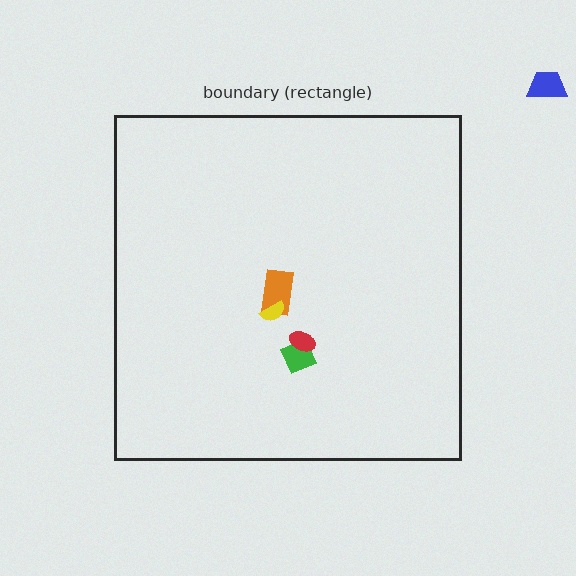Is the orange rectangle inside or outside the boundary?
Inside.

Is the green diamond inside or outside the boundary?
Inside.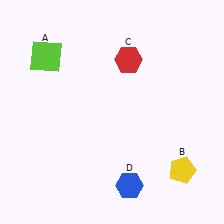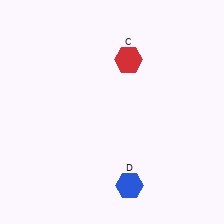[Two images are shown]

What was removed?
The yellow pentagon (B), the lime square (A) were removed in Image 2.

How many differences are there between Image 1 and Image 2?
There are 2 differences between the two images.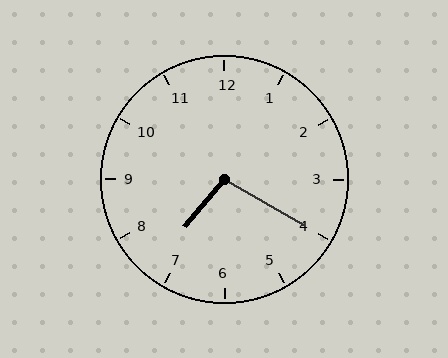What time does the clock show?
7:20.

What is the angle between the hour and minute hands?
Approximately 100 degrees.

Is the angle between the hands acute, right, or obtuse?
It is obtuse.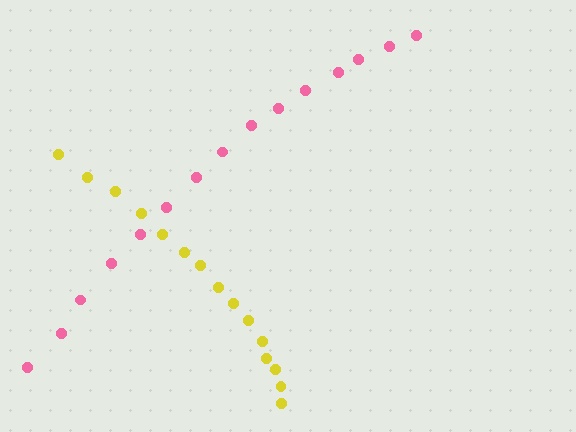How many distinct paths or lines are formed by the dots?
There are 2 distinct paths.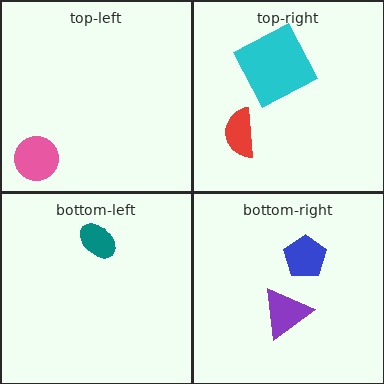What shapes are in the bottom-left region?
The teal ellipse.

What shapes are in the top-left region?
The pink circle.